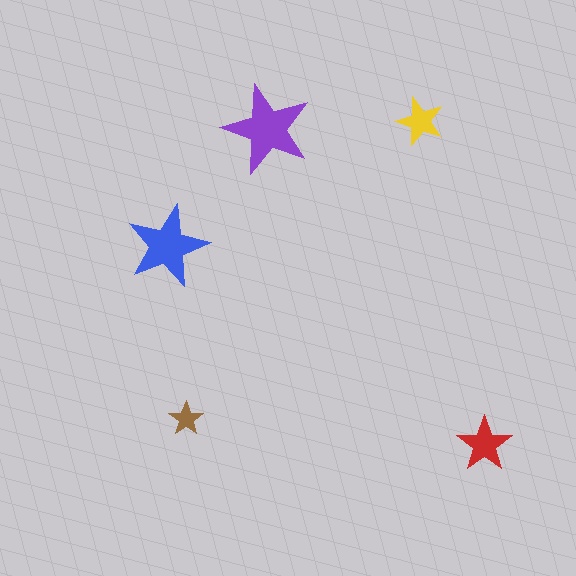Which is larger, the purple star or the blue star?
The purple one.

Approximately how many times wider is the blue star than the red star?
About 1.5 times wider.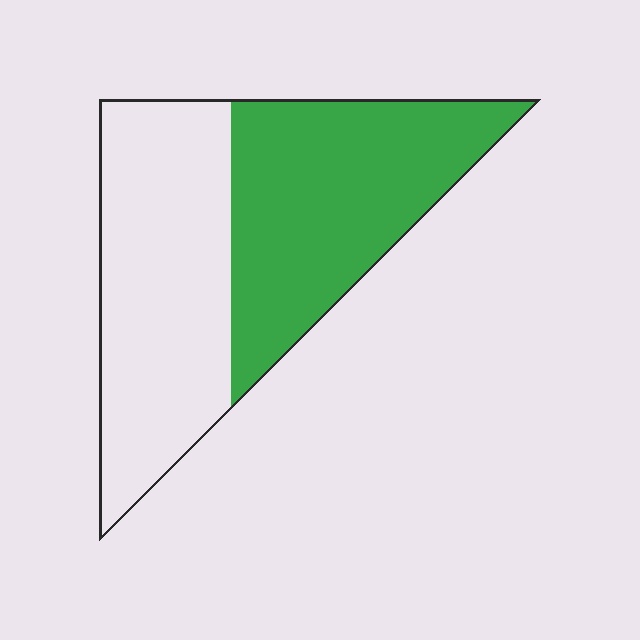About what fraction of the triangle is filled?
About one half (1/2).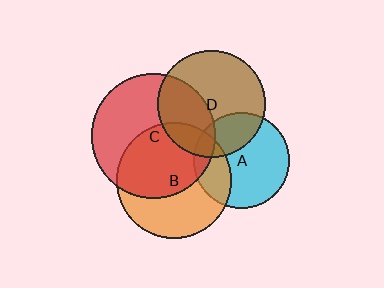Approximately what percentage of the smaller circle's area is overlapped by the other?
Approximately 10%.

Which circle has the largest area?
Circle C (red).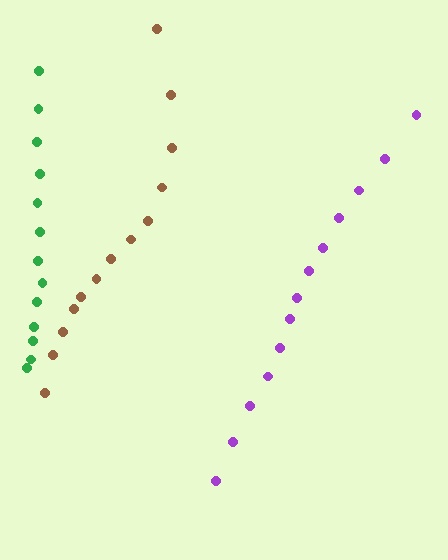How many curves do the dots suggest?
There are 3 distinct paths.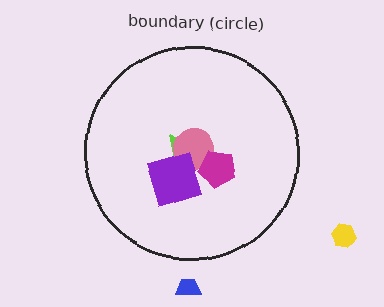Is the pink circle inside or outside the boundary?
Inside.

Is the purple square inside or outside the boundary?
Inside.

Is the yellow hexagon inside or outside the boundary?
Outside.